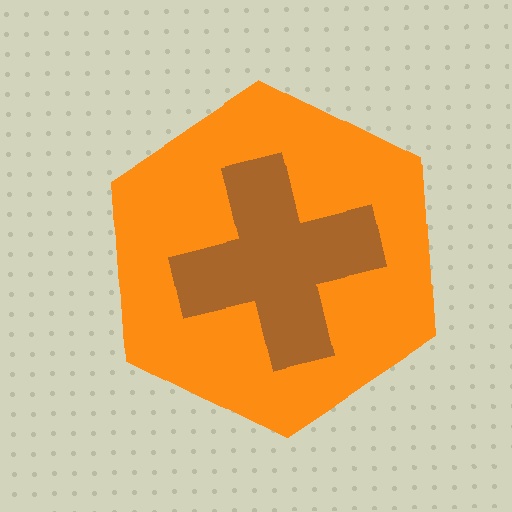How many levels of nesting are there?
2.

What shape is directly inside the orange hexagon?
The brown cross.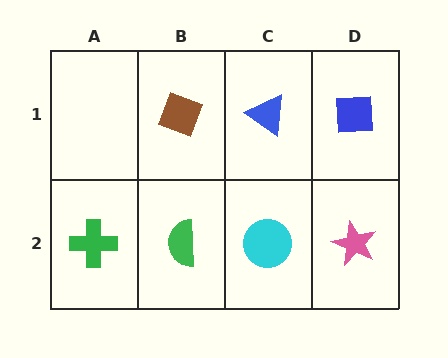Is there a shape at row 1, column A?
No, that cell is empty.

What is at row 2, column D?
A pink star.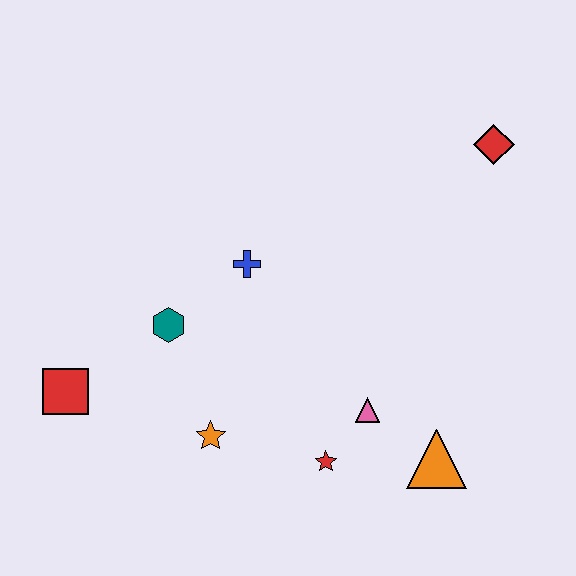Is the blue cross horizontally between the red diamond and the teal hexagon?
Yes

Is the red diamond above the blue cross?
Yes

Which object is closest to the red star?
The pink triangle is closest to the red star.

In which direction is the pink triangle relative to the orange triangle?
The pink triangle is to the left of the orange triangle.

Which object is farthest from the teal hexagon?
The red diamond is farthest from the teal hexagon.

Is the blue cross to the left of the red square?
No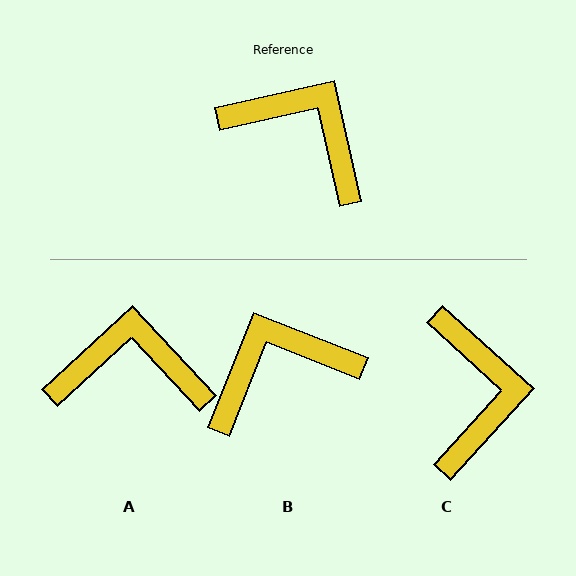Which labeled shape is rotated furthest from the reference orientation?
B, about 56 degrees away.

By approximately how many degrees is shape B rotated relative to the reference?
Approximately 56 degrees counter-clockwise.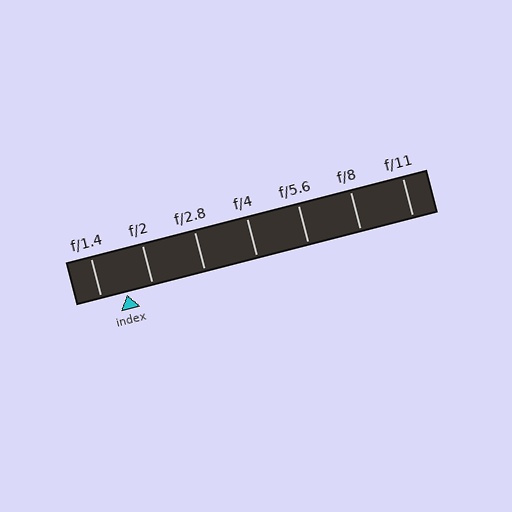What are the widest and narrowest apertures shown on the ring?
The widest aperture shown is f/1.4 and the narrowest is f/11.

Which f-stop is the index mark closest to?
The index mark is closest to f/1.4.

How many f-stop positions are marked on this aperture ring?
There are 7 f-stop positions marked.